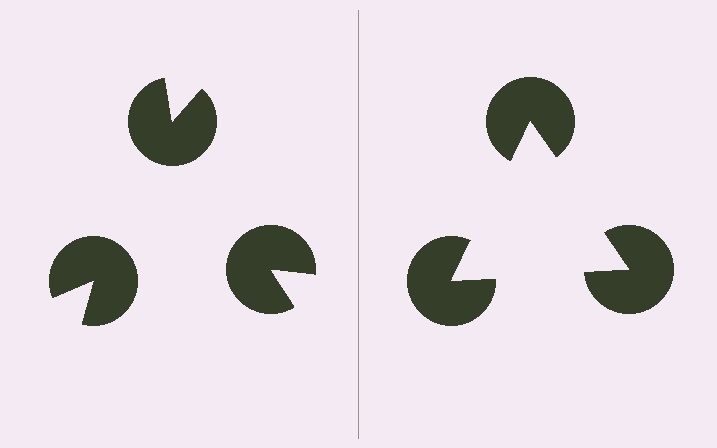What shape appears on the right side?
An illusory triangle.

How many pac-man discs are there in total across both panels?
6 — 3 on each side.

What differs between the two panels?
The pac-man discs are positioned identically on both sides; only the wedge orientations differ. On the right they align to a triangle; on the left they are misaligned.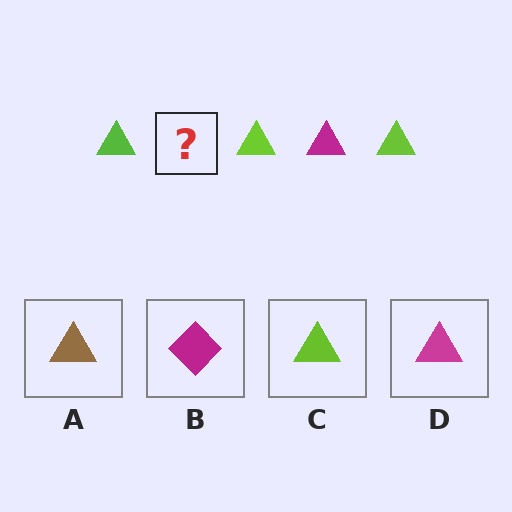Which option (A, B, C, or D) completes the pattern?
D.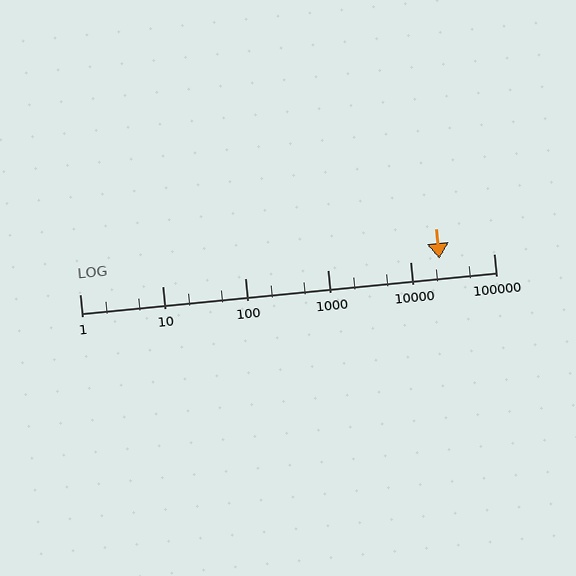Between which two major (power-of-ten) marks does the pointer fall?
The pointer is between 10000 and 100000.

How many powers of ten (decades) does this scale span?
The scale spans 5 decades, from 1 to 100000.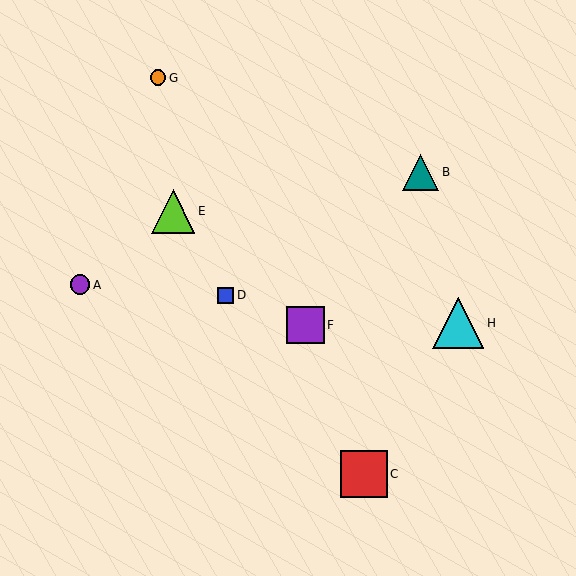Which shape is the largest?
The cyan triangle (labeled H) is the largest.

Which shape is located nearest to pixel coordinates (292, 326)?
The purple square (labeled F) at (305, 325) is nearest to that location.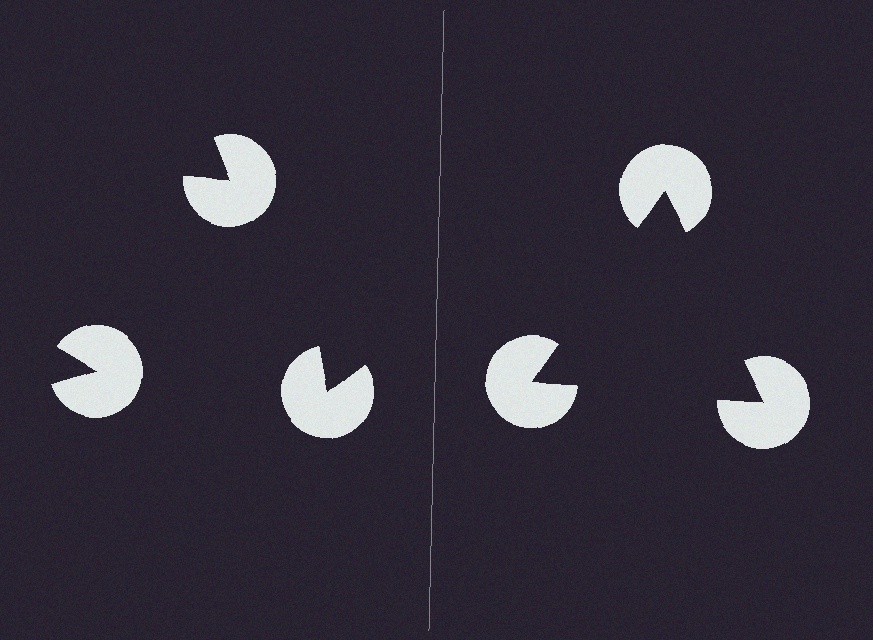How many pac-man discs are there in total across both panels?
6 — 3 on each side.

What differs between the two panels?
The pac-man discs are positioned identically on both sides; only the wedge orientations differ. On the right they align to a triangle; on the left they are misaligned.